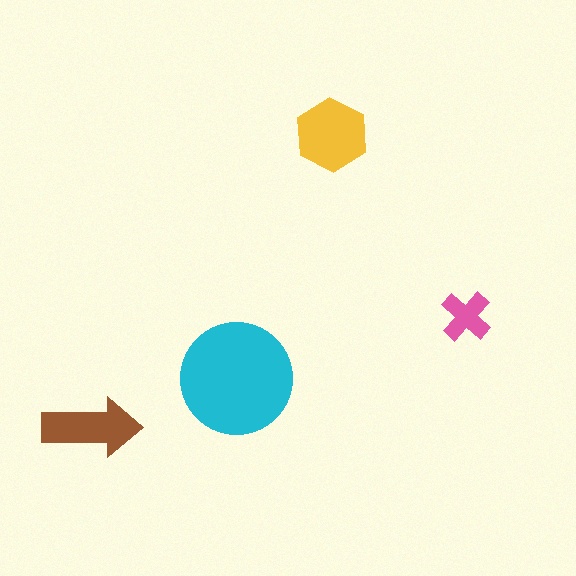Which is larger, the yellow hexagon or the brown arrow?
The yellow hexagon.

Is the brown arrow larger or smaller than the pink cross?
Larger.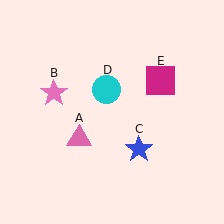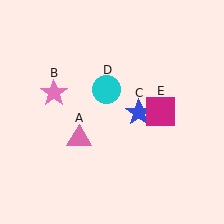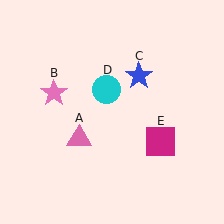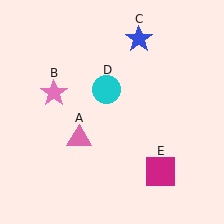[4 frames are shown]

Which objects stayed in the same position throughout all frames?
Pink triangle (object A) and pink star (object B) and cyan circle (object D) remained stationary.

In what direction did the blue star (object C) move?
The blue star (object C) moved up.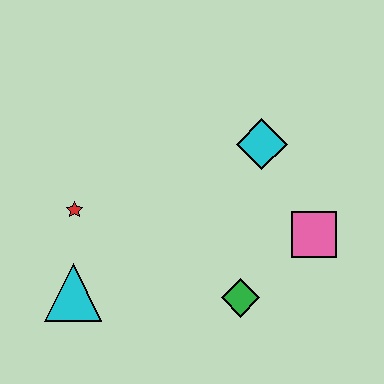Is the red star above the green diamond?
Yes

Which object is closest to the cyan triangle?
The red star is closest to the cyan triangle.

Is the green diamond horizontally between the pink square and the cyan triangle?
Yes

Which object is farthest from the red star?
The pink square is farthest from the red star.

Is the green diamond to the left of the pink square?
Yes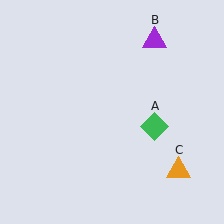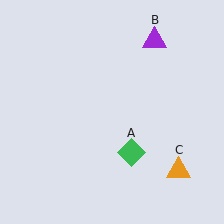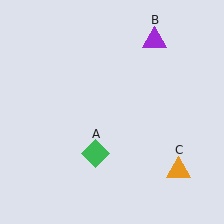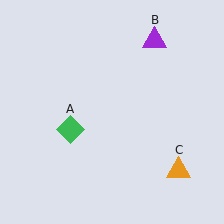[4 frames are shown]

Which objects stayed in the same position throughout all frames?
Purple triangle (object B) and orange triangle (object C) remained stationary.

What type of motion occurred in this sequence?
The green diamond (object A) rotated clockwise around the center of the scene.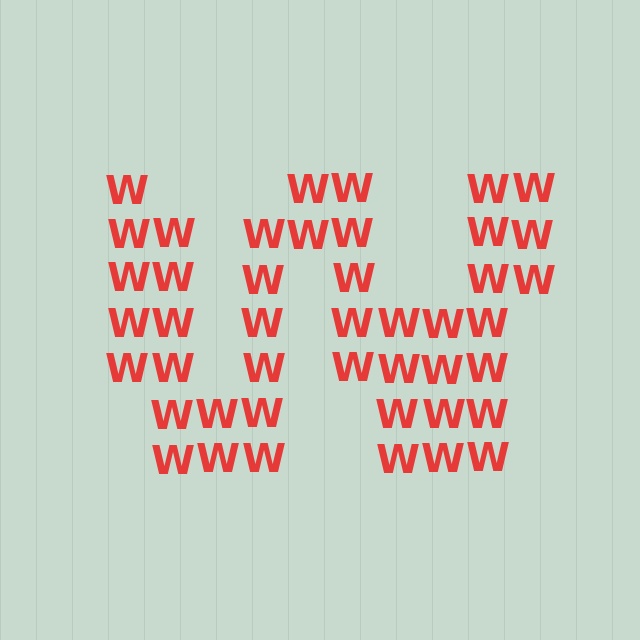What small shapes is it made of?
It is made of small letter W's.